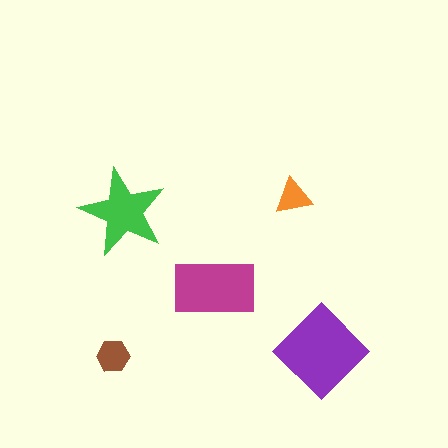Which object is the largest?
The purple diamond.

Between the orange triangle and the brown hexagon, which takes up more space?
The brown hexagon.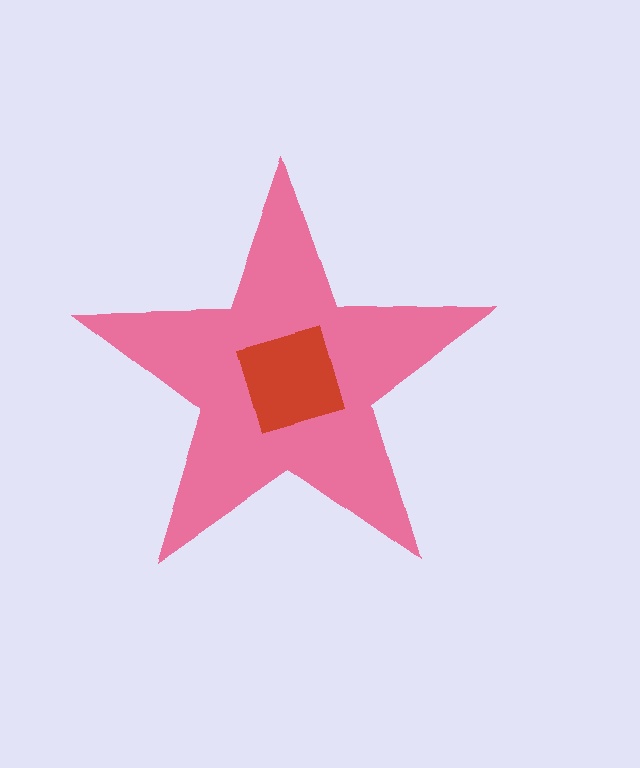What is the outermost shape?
The pink star.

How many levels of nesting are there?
2.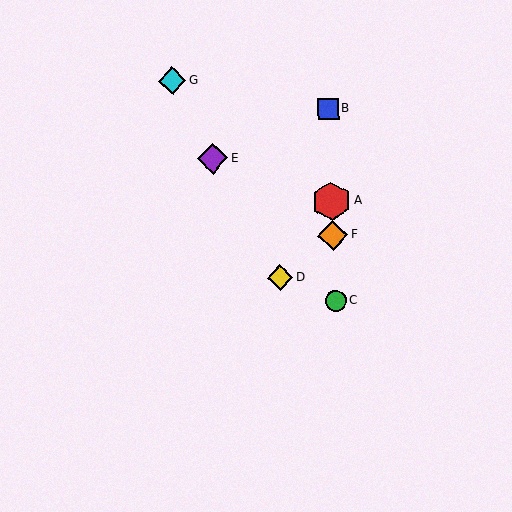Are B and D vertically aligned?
No, B is at x≈328 and D is at x≈280.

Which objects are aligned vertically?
Objects A, B, C, F are aligned vertically.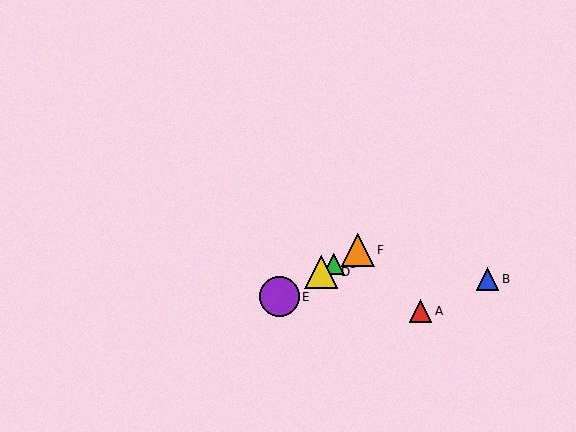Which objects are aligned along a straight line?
Objects C, D, E, F are aligned along a straight line.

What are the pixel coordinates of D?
Object D is at (321, 272).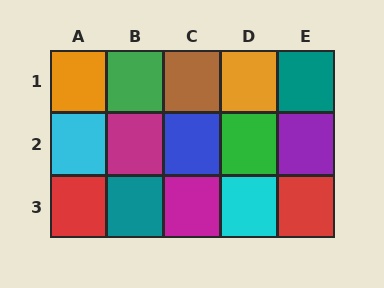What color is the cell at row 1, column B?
Green.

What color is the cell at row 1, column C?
Brown.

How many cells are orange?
2 cells are orange.